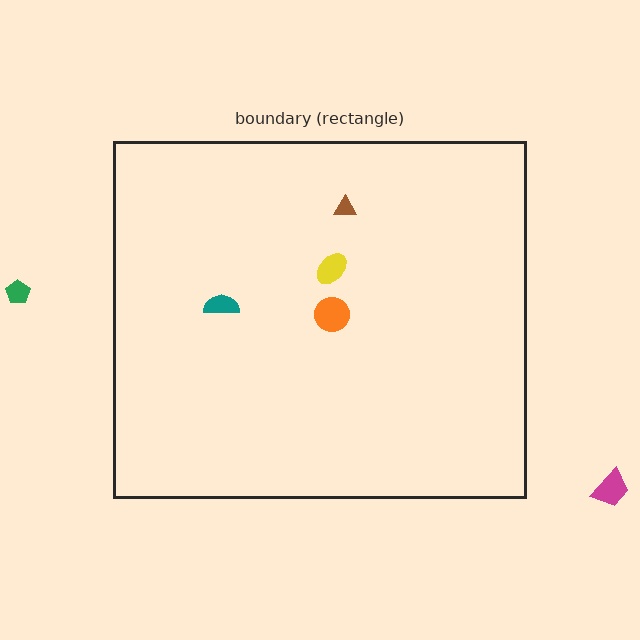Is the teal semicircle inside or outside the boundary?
Inside.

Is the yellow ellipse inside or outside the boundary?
Inside.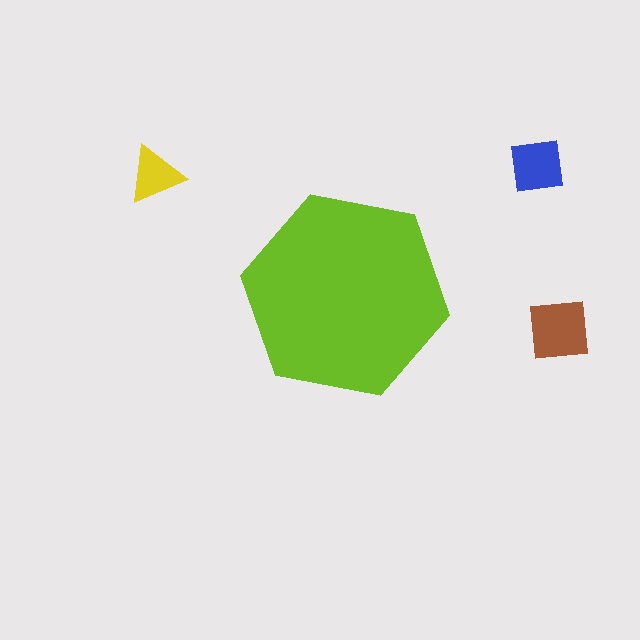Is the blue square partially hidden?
No, the blue square is fully visible.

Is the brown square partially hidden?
No, the brown square is fully visible.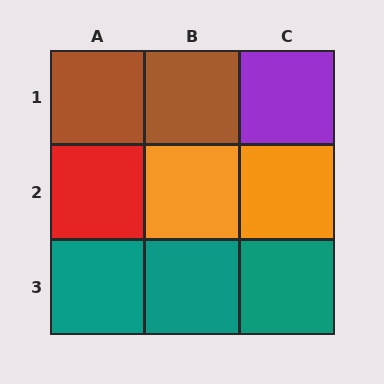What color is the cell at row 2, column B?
Orange.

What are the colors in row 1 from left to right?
Brown, brown, purple.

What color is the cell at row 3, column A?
Teal.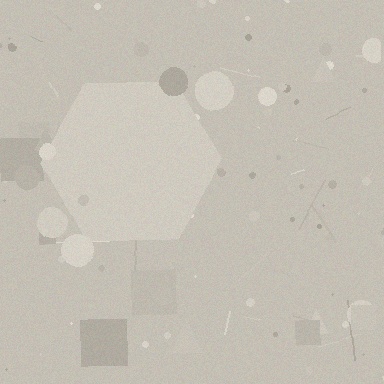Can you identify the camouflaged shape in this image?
The camouflaged shape is a hexagon.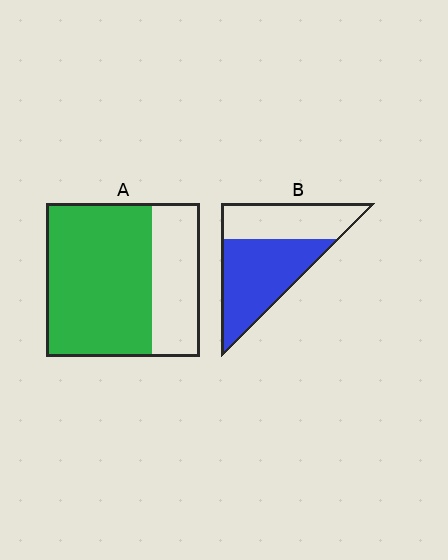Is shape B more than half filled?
Yes.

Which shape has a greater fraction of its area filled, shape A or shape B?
Shape A.